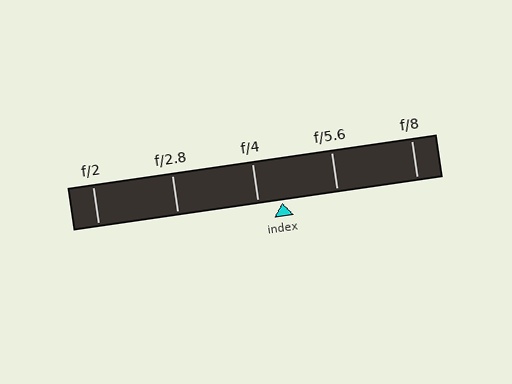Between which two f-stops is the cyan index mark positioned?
The index mark is between f/4 and f/5.6.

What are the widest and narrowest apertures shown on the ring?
The widest aperture shown is f/2 and the narrowest is f/8.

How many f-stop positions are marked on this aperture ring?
There are 5 f-stop positions marked.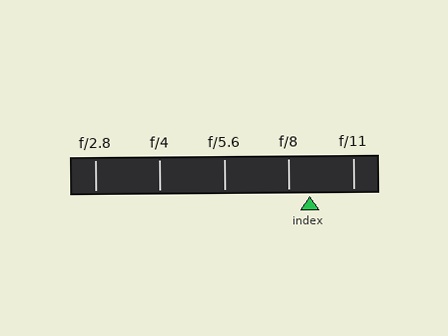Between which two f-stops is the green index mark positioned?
The index mark is between f/8 and f/11.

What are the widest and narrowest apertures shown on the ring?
The widest aperture shown is f/2.8 and the narrowest is f/11.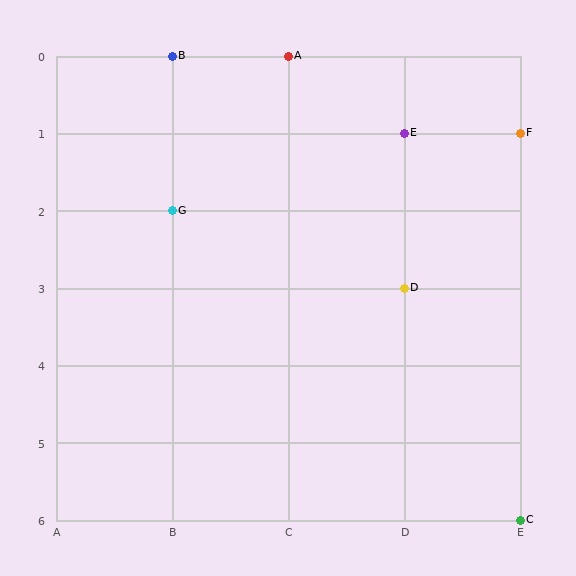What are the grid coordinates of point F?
Point F is at grid coordinates (E, 1).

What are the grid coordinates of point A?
Point A is at grid coordinates (C, 0).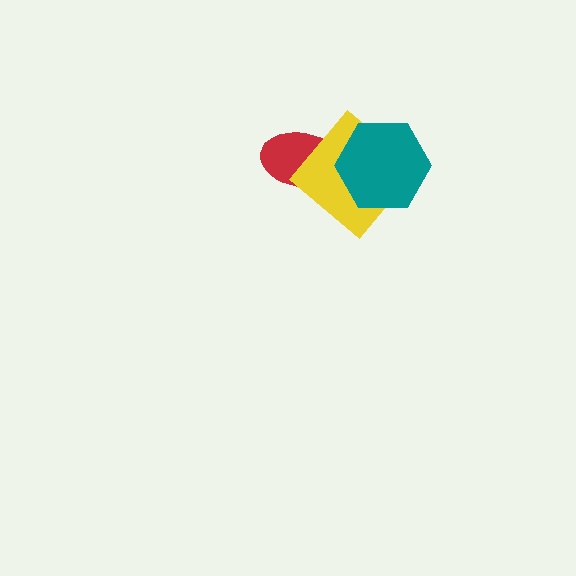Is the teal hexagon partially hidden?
No, no other shape covers it.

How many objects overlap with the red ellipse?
1 object overlaps with the red ellipse.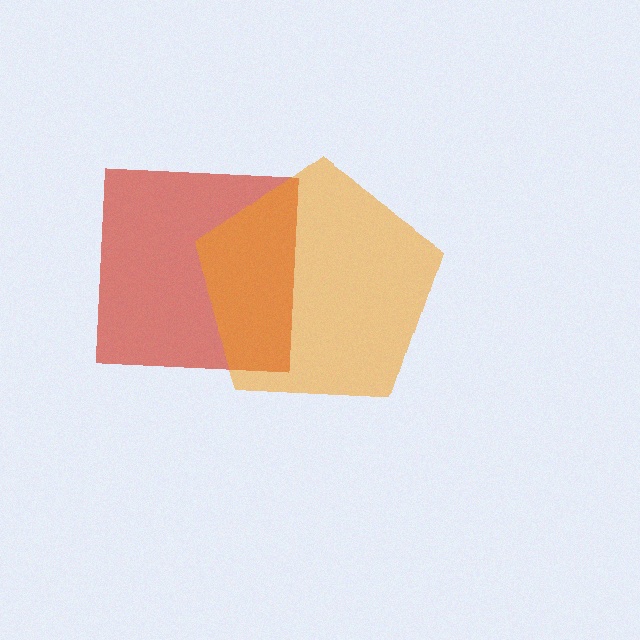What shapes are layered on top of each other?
The layered shapes are: a red square, an orange pentagon.